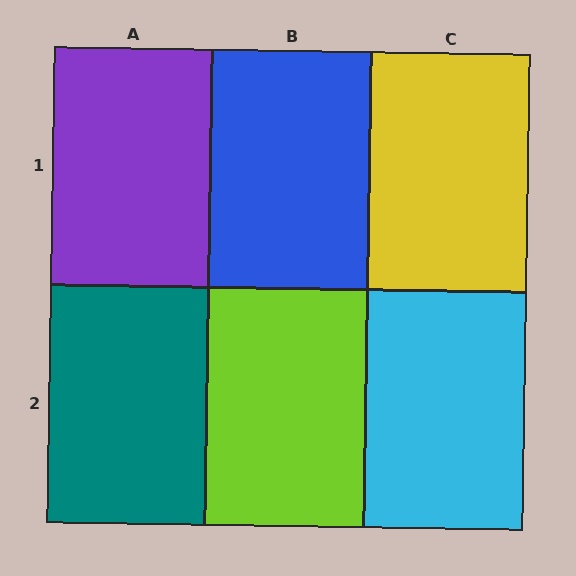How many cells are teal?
1 cell is teal.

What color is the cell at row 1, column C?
Yellow.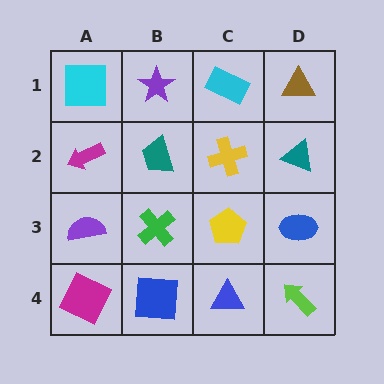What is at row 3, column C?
A yellow pentagon.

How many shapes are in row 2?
4 shapes.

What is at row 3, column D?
A blue ellipse.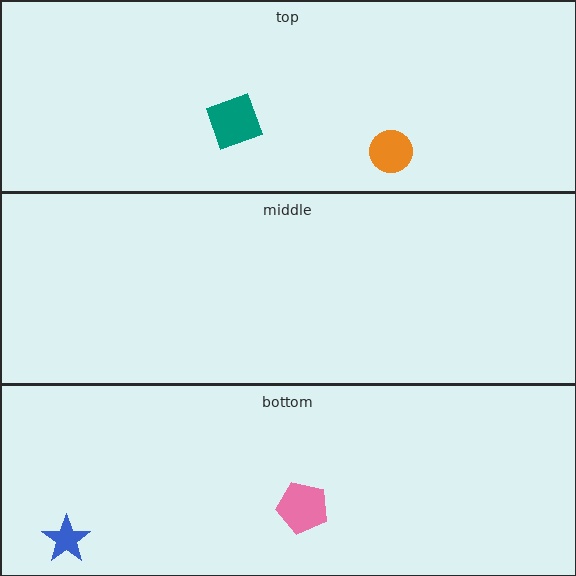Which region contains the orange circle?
The top region.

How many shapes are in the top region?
2.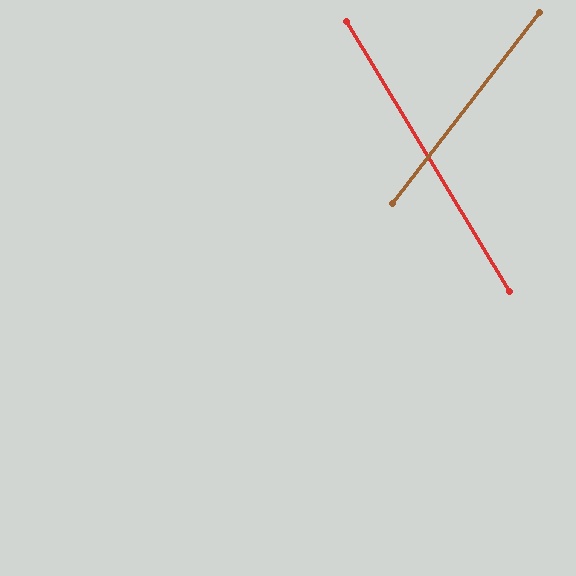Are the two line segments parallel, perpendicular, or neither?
Neither parallel nor perpendicular — they differ by about 69°.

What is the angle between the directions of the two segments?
Approximately 69 degrees.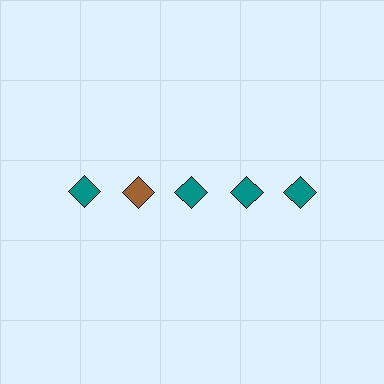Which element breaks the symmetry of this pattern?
The brown diamond in the top row, second from left column breaks the symmetry. All other shapes are teal diamonds.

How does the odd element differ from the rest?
It has a different color: brown instead of teal.